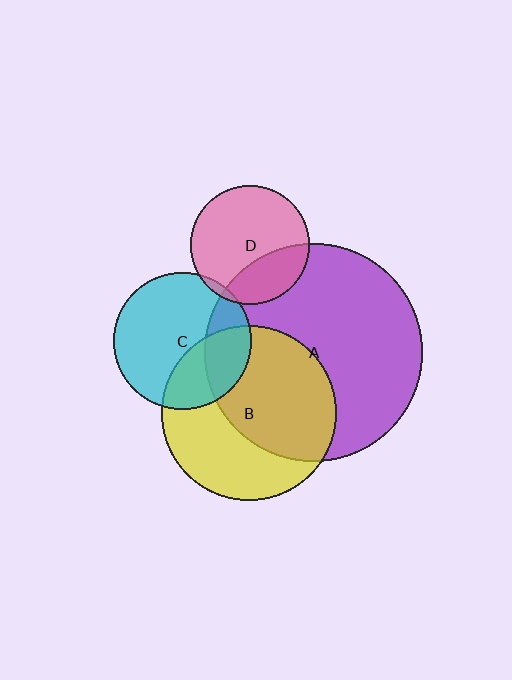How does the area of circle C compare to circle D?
Approximately 1.3 times.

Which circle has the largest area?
Circle A (purple).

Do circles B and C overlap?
Yes.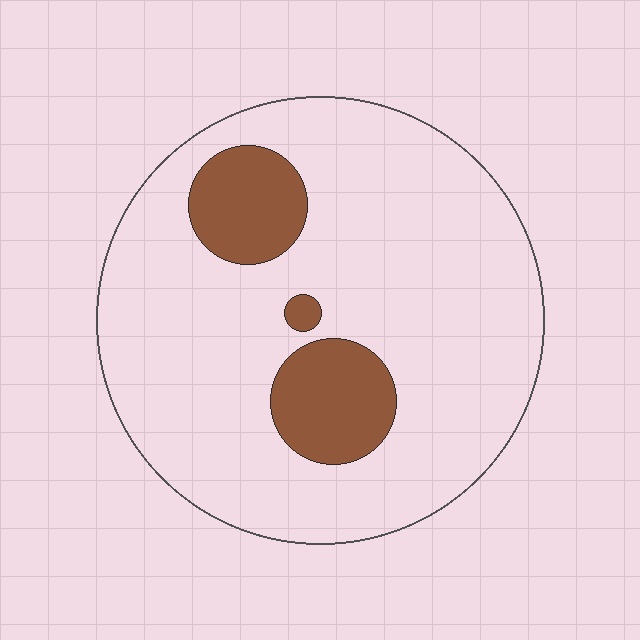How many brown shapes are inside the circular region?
3.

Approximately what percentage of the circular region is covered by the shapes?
Approximately 15%.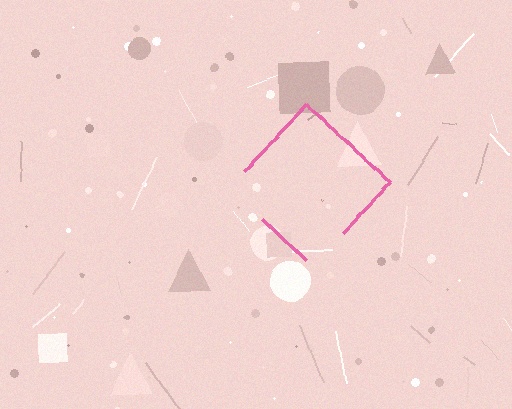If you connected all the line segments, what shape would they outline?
They would outline a diamond.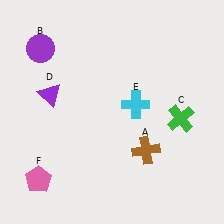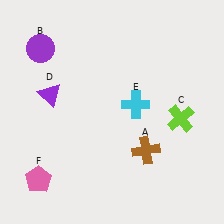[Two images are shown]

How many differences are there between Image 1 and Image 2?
There is 1 difference between the two images.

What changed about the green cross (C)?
In Image 1, C is green. In Image 2, it changed to lime.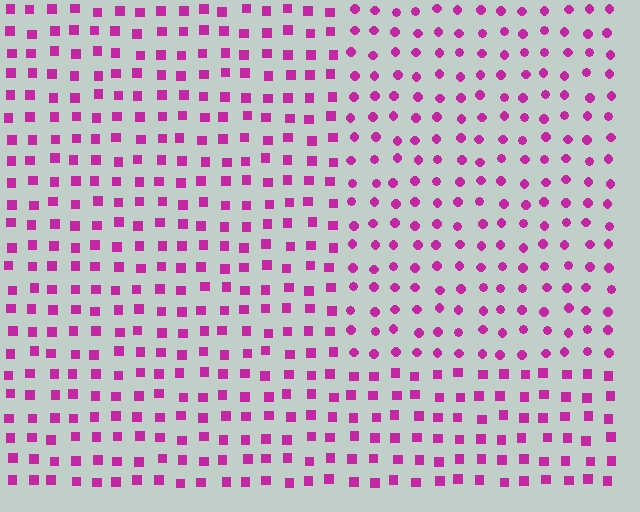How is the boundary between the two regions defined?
The boundary is defined by a change in element shape: circles inside vs. squares outside. All elements share the same color and spacing.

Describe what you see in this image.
The image is filled with small magenta elements arranged in a uniform grid. A rectangle-shaped region contains circles, while the surrounding area contains squares. The boundary is defined purely by the change in element shape.